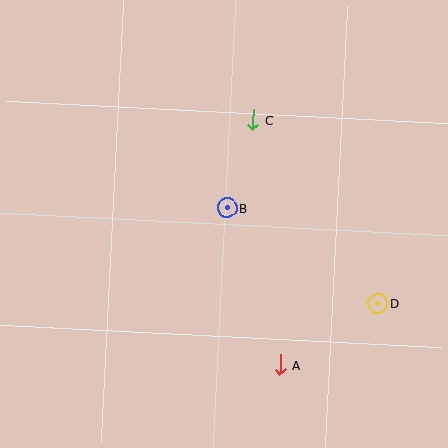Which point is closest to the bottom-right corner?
Point D is closest to the bottom-right corner.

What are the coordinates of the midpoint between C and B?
The midpoint between C and B is at (240, 164).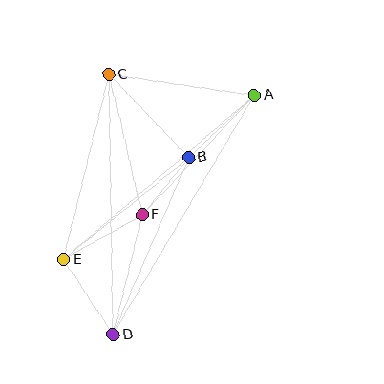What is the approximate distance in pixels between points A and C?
The distance between A and C is approximately 148 pixels.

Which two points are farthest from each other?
Points A and D are farthest from each other.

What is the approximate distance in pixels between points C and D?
The distance between C and D is approximately 260 pixels.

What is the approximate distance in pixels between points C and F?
The distance between C and F is approximately 144 pixels.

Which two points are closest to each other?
Points B and F are closest to each other.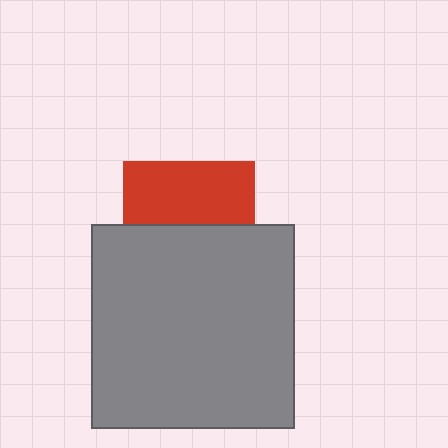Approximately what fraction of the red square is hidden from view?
Roughly 53% of the red square is hidden behind the gray square.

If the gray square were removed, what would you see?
You would see the complete red square.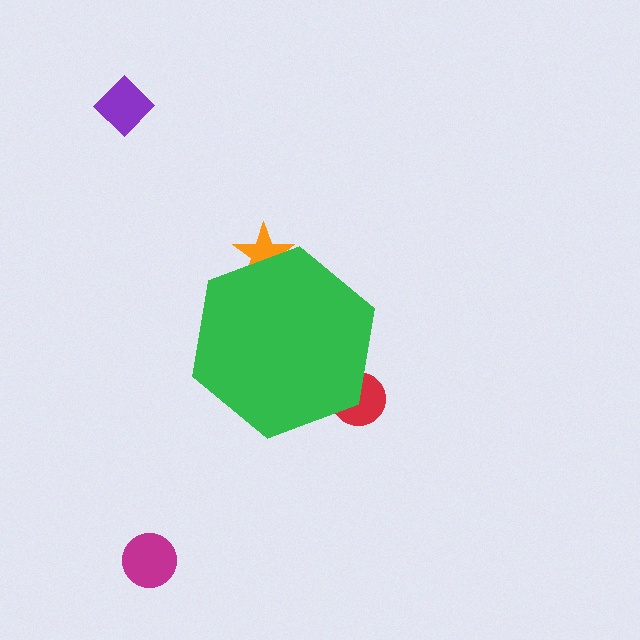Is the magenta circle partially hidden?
No, the magenta circle is fully visible.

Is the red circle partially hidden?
Yes, the red circle is partially hidden behind the green hexagon.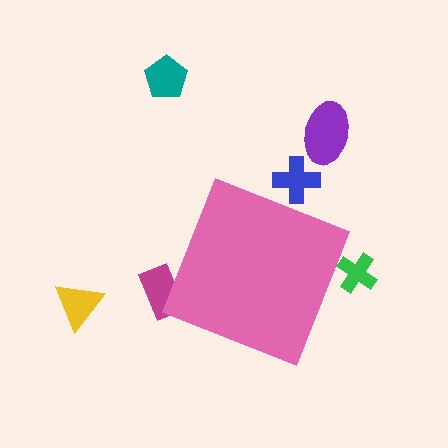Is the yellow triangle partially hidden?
No, the yellow triangle is fully visible.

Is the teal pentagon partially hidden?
No, the teal pentagon is fully visible.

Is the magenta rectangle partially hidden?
Yes, the magenta rectangle is partially hidden behind the pink diamond.